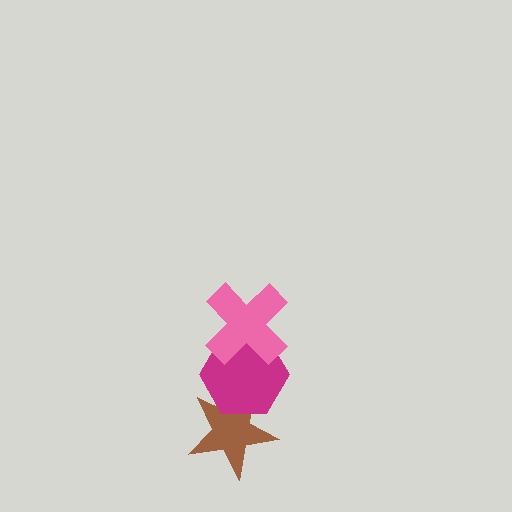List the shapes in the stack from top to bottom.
From top to bottom: the pink cross, the magenta hexagon, the brown star.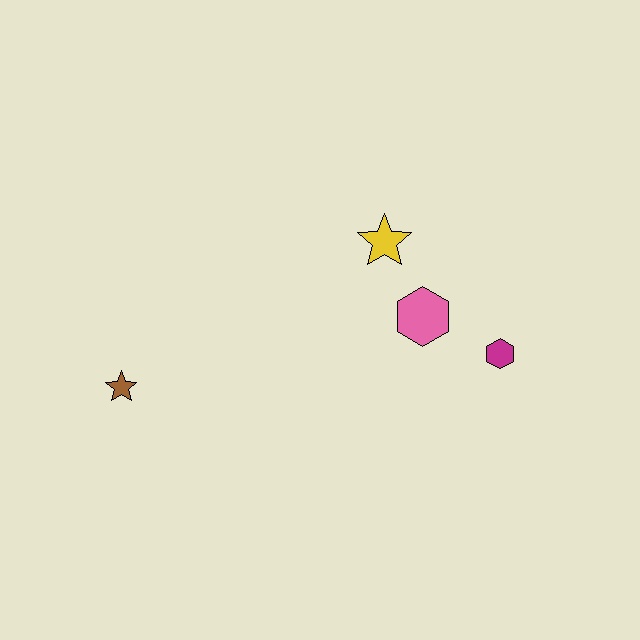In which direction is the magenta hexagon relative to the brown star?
The magenta hexagon is to the right of the brown star.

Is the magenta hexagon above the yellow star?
No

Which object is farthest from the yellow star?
The brown star is farthest from the yellow star.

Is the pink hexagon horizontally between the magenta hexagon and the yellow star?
Yes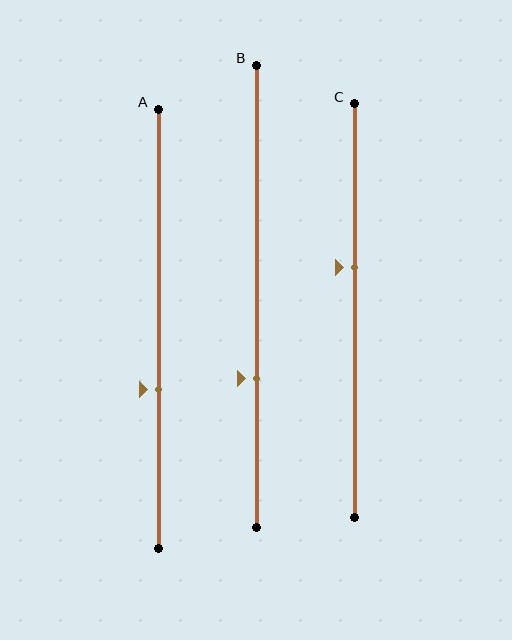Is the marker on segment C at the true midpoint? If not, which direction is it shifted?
No, the marker on segment C is shifted upward by about 10% of the segment length.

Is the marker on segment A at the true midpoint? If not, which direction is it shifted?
No, the marker on segment A is shifted downward by about 14% of the segment length.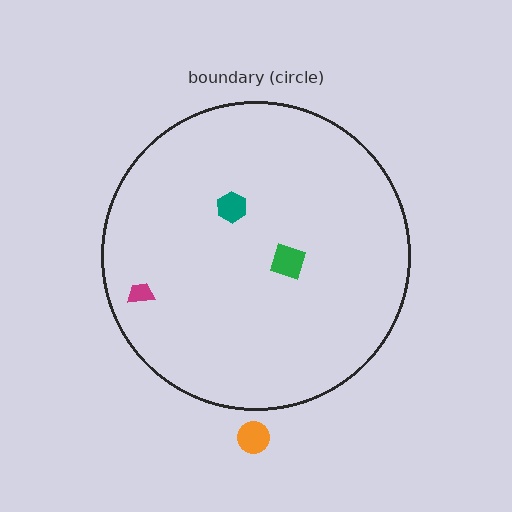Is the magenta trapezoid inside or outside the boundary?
Inside.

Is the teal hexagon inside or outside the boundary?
Inside.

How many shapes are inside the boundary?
3 inside, 1 outside.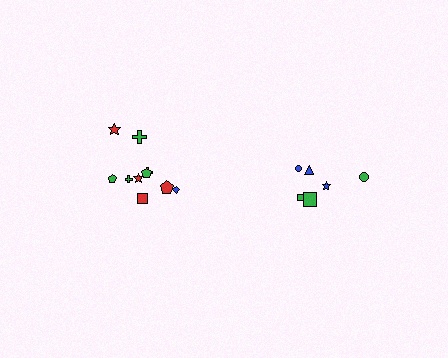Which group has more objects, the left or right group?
The left group.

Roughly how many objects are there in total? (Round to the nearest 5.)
Roughly 15 objects in total.